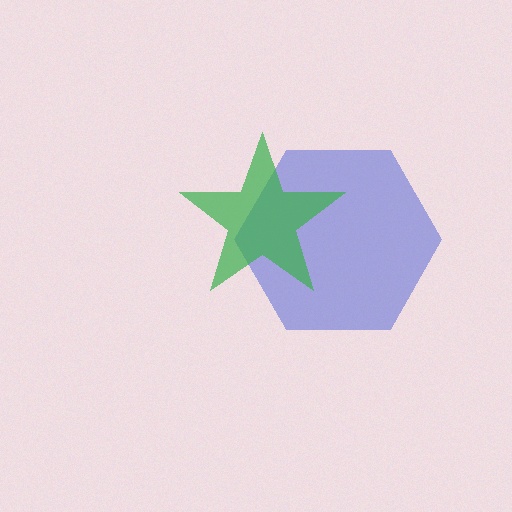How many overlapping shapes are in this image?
There are 2 overlapping shapes in the image.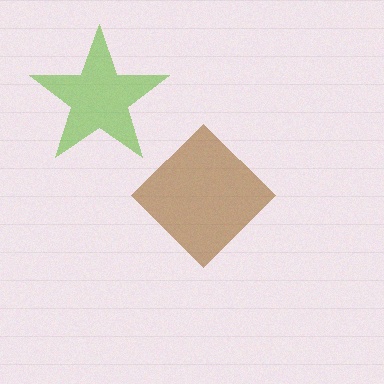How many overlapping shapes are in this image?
There are 2 overlapping shapes in the image.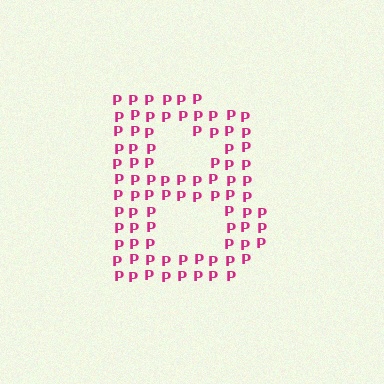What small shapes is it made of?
It is made of small letter P's.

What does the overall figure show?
The overall figure shows the letter B.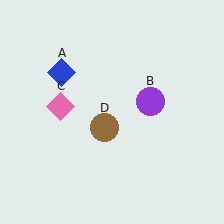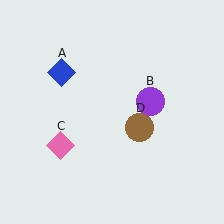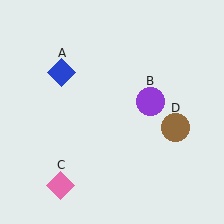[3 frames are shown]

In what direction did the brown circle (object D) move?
The brown circle (object D) moved right.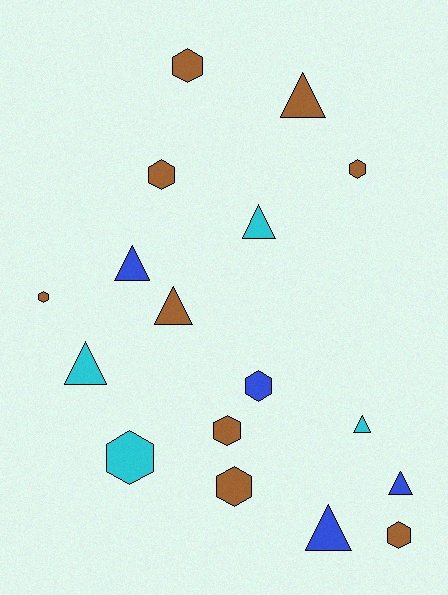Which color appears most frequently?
Brown, with 9 objects.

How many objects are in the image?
There are 17 objects.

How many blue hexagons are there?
There is 1 blue hexagon.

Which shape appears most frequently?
Hexagon, with 9 objects.